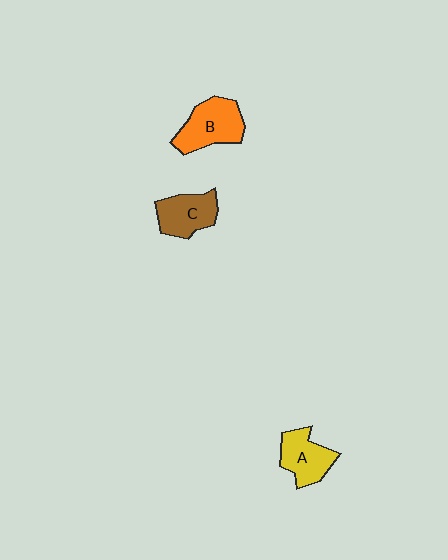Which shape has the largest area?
Shape B (orange).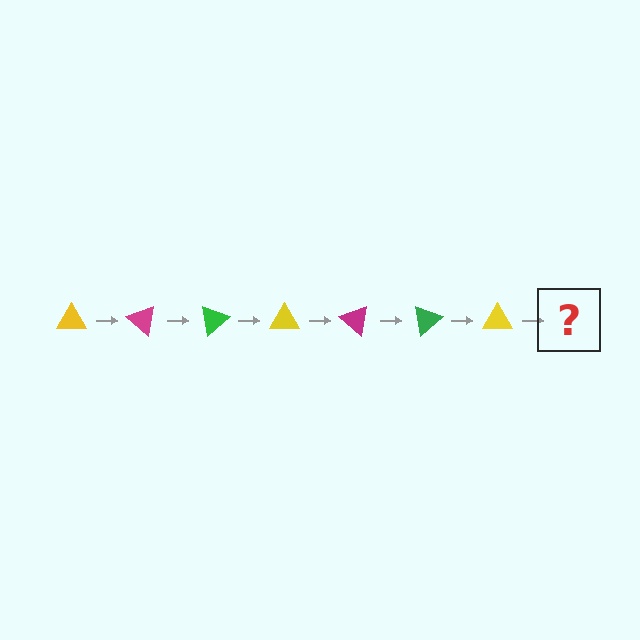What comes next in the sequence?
The next element should be a magenta triangle, rotated 280 degrees from the start.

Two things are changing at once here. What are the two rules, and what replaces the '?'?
The two rules are that it rotates 40 degrees each step and the color cycles through yellow, magenta, and green. The '?' should be a magenta triangle, rotated 280 degrees from the start.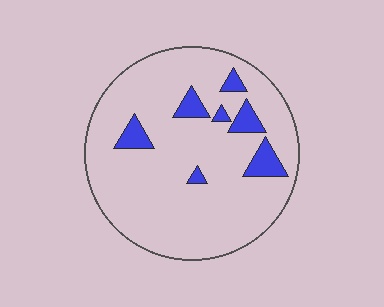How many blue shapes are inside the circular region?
7.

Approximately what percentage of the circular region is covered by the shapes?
Approximately 10%.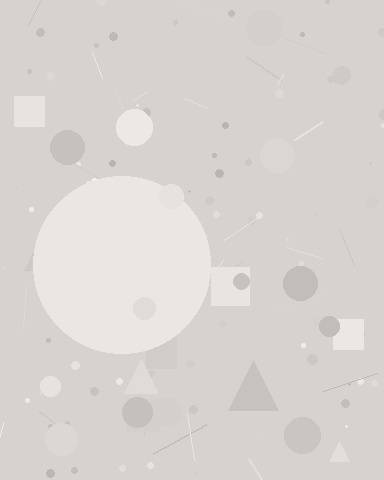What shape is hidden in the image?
A circle is hidden in the image.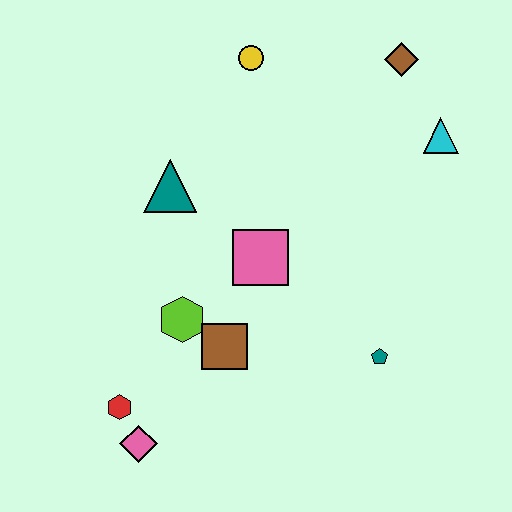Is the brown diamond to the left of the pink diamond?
No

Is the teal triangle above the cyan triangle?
No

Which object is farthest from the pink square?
The brown diamond is farthest from the pink square.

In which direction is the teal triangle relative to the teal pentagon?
The teal triangle is to the left of the teal pentagon.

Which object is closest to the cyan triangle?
The brown diamond is closest to the cyan triangle.